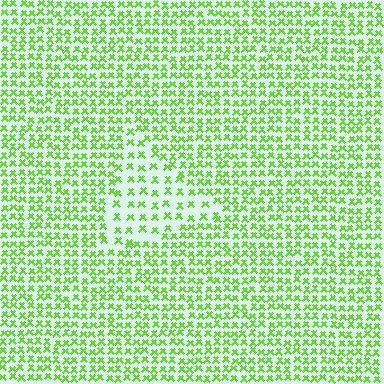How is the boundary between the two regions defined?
The boundary is defined by a change in element density (approximately 1.9x ratio). All elements are the same color, size, and shape.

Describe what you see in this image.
The image contains small lime elements arranged at two different densities. A triangle-shaped region is visible where the elements are less densely packed than the surrounding area.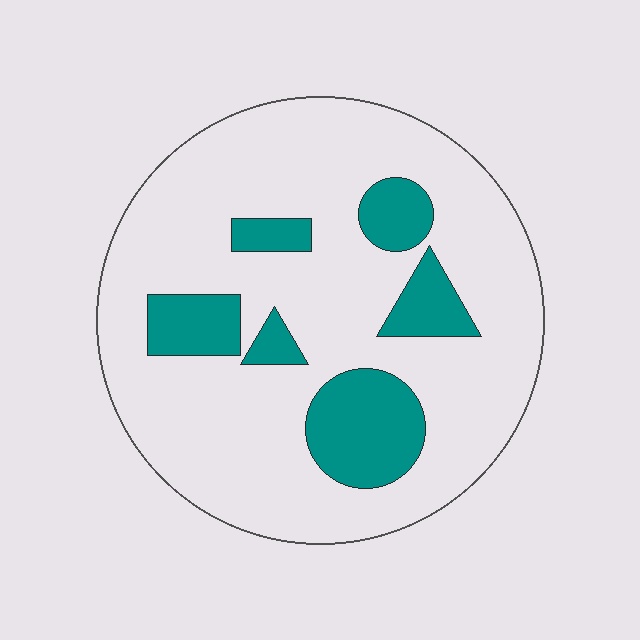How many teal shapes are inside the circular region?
6.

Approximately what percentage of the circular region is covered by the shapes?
Approximately 20%.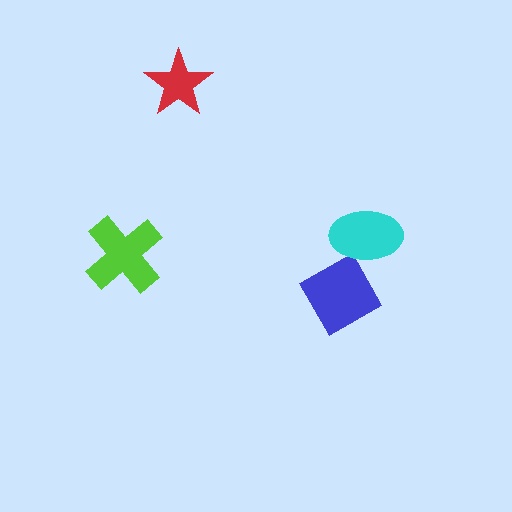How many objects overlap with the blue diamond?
1 object overlaps with the blue diamond.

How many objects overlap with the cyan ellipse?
1 object overlaps with the cyan ellipse.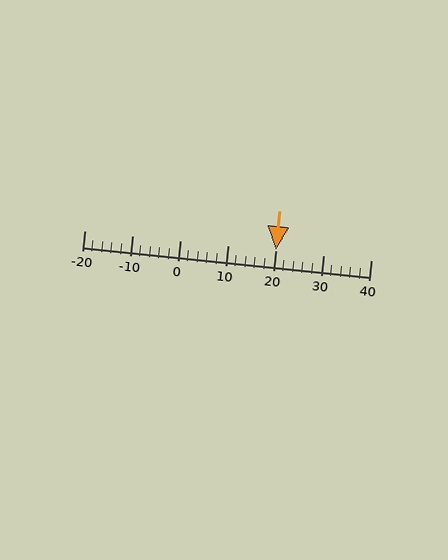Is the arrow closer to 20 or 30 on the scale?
The arrow is closer to 20.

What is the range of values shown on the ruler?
The ruler shows values from -20 to 40.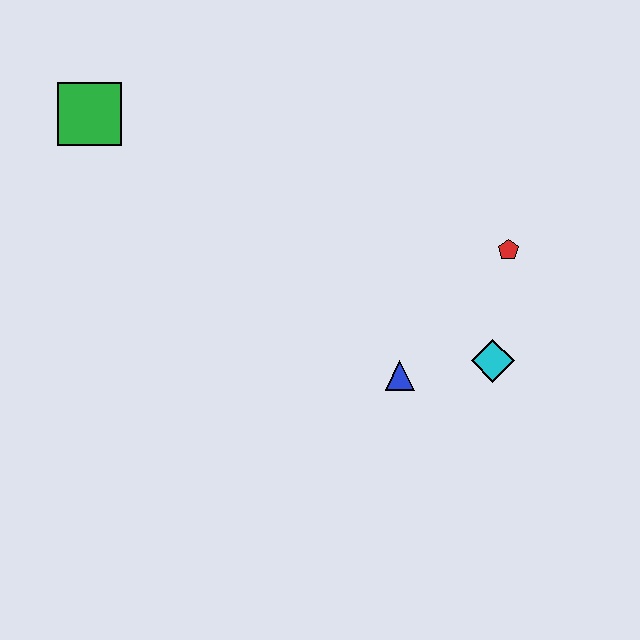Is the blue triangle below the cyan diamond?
Yes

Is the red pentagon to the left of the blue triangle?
No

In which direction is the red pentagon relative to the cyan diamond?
The red pentagon is above the cyan diamond.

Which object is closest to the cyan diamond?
The blue triangle is closest to the cyan diamond.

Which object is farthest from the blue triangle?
The green square is farthest from the blue triangle.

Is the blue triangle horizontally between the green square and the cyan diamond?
Yes